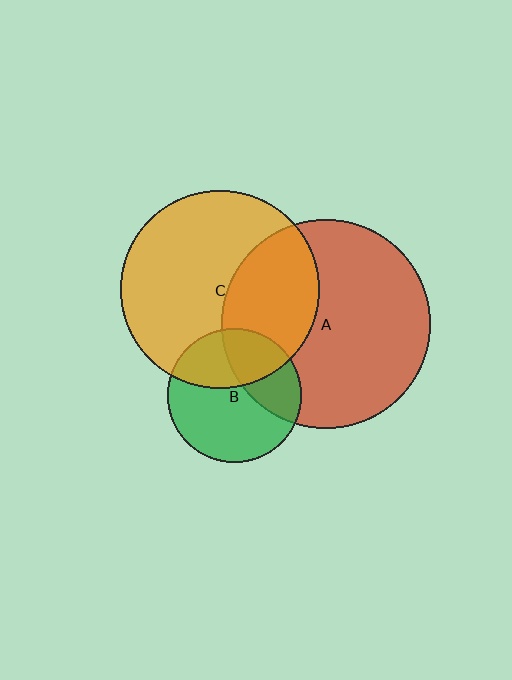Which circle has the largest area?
Circle A (red).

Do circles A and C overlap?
Yes.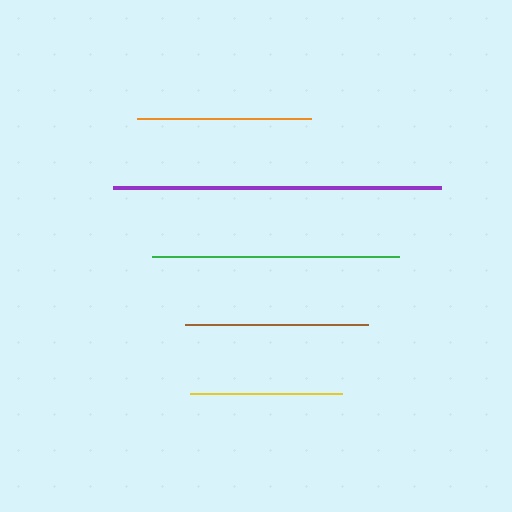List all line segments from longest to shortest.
From longest to shortest: purple, green, brown, orange, yellow.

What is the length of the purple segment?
The purple segment is approximately 328 pixels long.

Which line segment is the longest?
The purple line is the longest at approximately 328 pixels.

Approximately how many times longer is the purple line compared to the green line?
The purple line is approximately 1.3 times the length of the green line.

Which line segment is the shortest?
The yellow line is the shortest at approximately 151 pixels.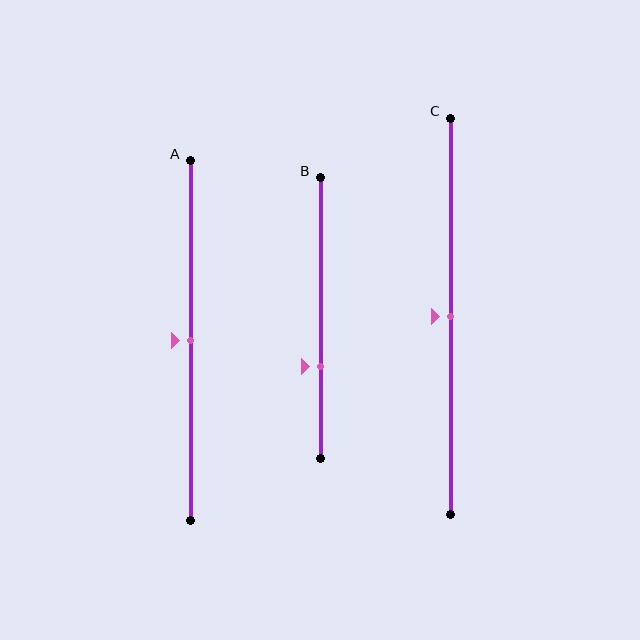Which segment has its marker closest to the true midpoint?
Segment A has its marker closest to the true midpoint.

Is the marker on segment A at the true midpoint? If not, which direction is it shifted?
Yes, the marker on segment A is at the true midpoint.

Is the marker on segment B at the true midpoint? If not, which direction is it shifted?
No, the marker on segment B is shifted downward by about 17% of the segment length.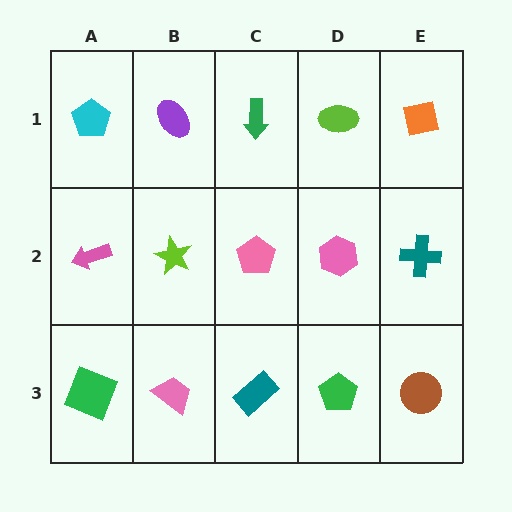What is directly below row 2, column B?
A pink trapezoid.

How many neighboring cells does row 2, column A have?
3.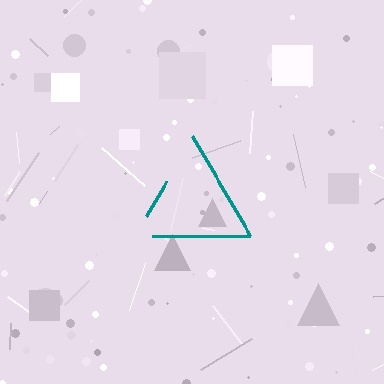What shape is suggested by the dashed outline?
The dashed outline suggests a triangle.